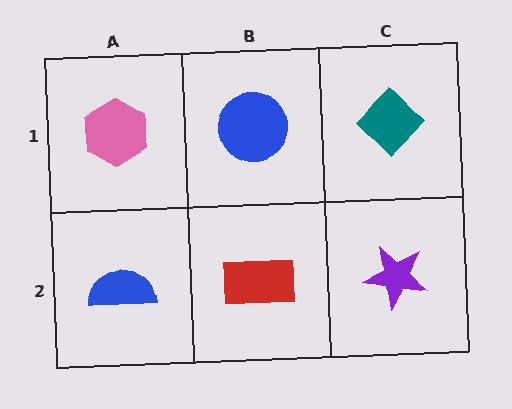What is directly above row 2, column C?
A teal diamond.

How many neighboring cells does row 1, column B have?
3.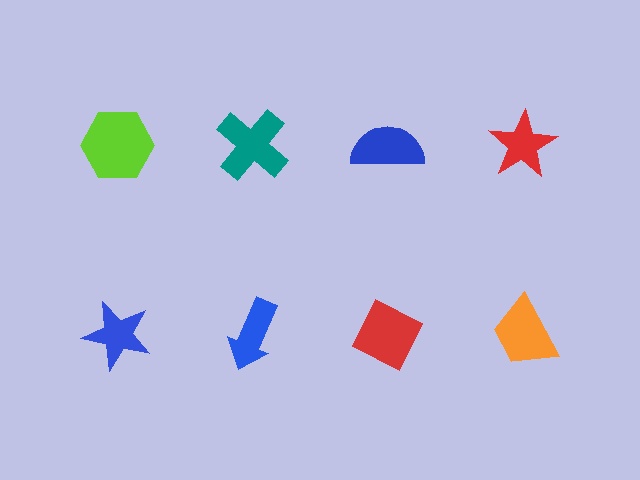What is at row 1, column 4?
A red star.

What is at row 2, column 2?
A blue arrow.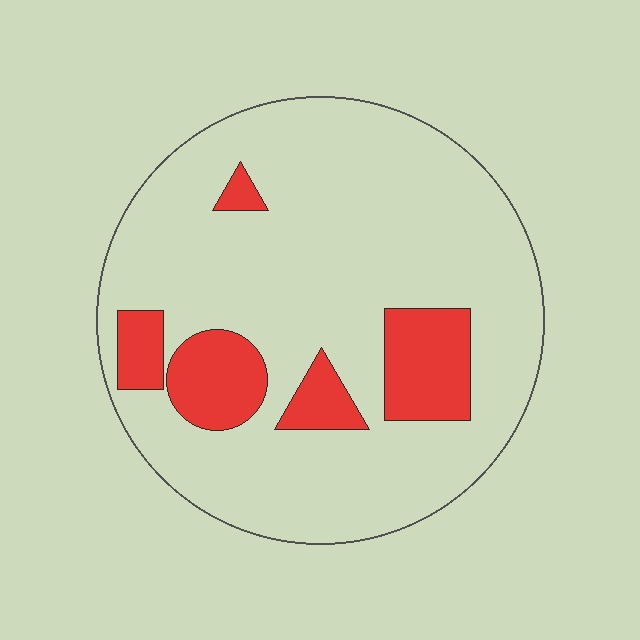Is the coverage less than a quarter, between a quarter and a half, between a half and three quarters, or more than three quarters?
Less than a quarter.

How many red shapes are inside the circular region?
5.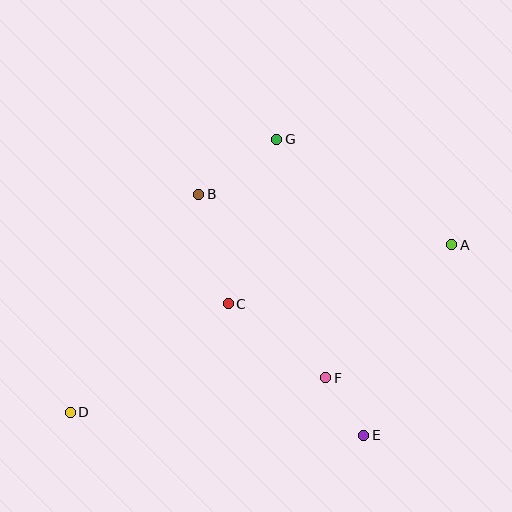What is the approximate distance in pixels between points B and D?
The distance between B and D is approximately 253 pixels.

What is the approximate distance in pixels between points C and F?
The distance between C and F is approximately 123 pixels.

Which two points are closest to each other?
Points E and F are closest to each other.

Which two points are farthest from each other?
Points A and D are farthest from each other.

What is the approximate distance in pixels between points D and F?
The distance between D and F is approximately 258 pixels.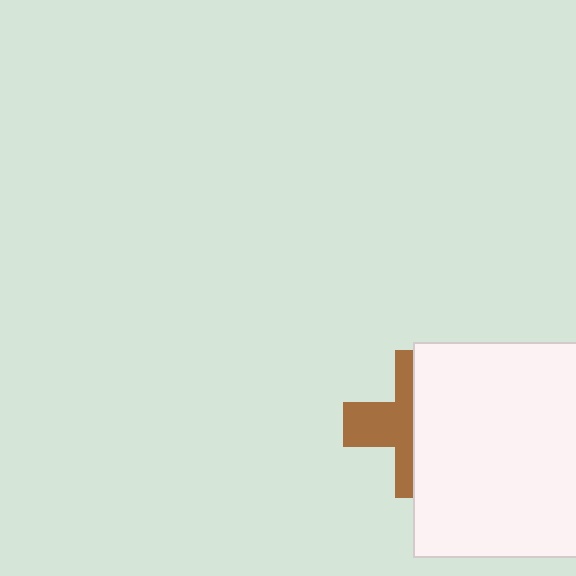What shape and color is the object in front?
The object in front is a white square.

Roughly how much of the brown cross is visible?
A small part of it is visible (roughly 45%).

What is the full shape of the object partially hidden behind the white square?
The partially hidden object is a brown cross.